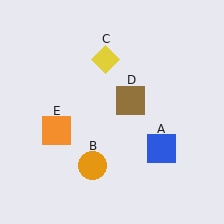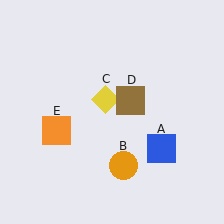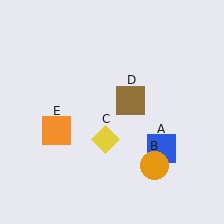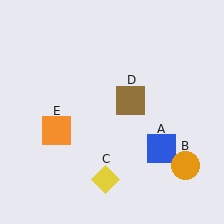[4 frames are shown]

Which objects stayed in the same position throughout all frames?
Blue square (object A) and brown square (object D) and orange square (object E) remained stationary.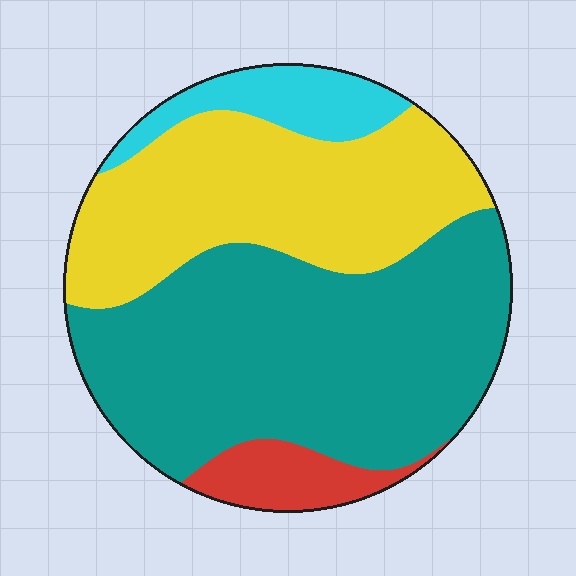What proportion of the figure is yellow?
Yellow takes up between a third and a half of the figure.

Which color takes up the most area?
Teal, at roughly 50%.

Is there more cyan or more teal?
Teal.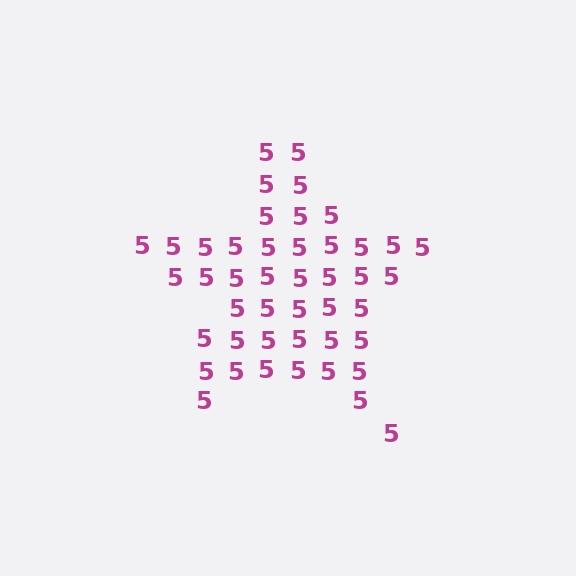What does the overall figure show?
The overall figure shows a star.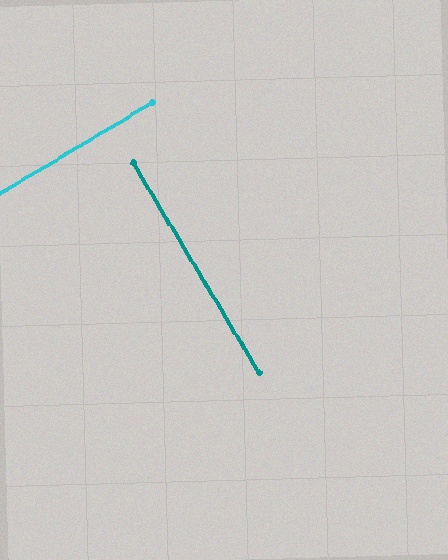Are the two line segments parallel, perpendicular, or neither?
Perpendicular — they meet at approximately 90°.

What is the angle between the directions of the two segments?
Approximately 90 degrees.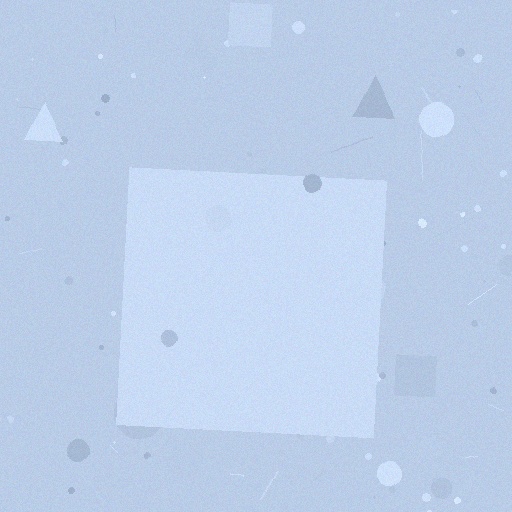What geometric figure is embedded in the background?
A square is embedded in the background.